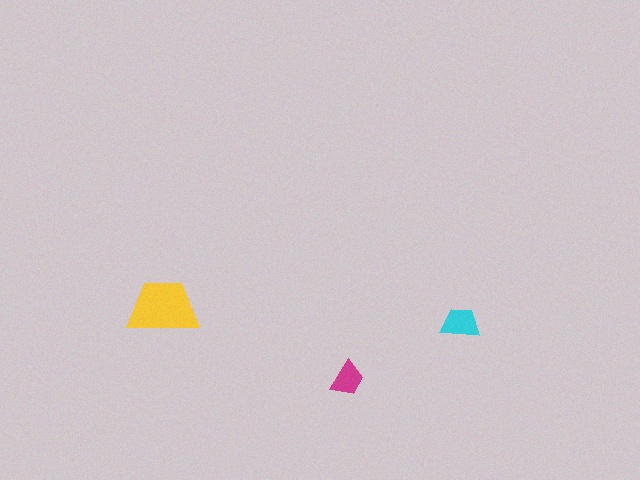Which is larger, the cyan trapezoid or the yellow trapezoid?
The yellow one.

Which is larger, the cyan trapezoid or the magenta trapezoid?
The cyan one.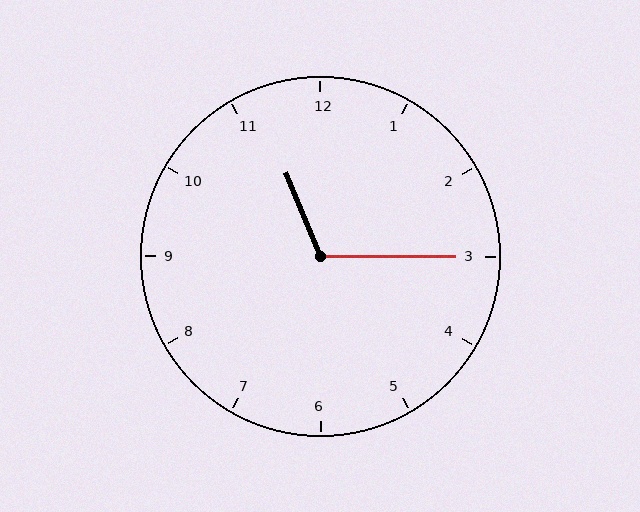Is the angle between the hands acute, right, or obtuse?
It is obtuse.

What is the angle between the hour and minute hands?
Approximately 112 degrees.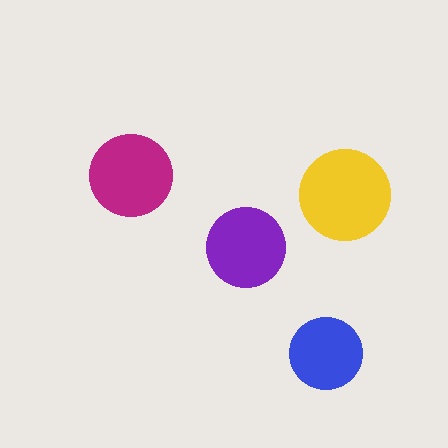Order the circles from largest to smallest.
the yellow one, the magenta one, the purple one, the blue one.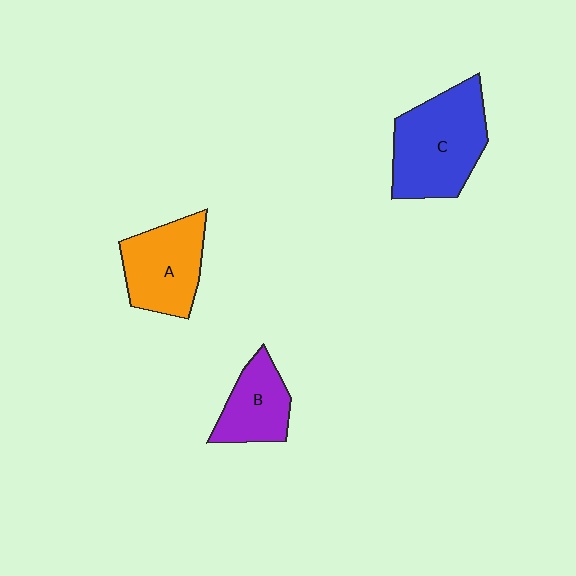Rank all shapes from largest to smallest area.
From largest to smallest: C (blue), A (orange), B (purple).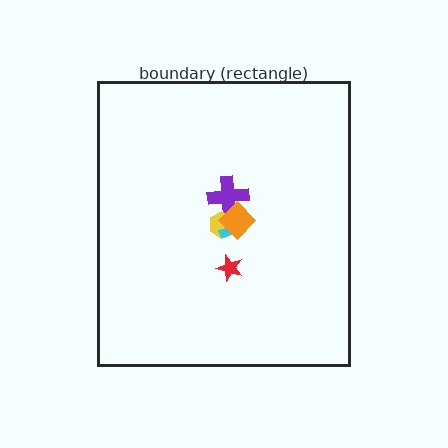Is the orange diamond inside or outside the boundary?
Inside.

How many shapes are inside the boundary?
5 inside, 0 outside.